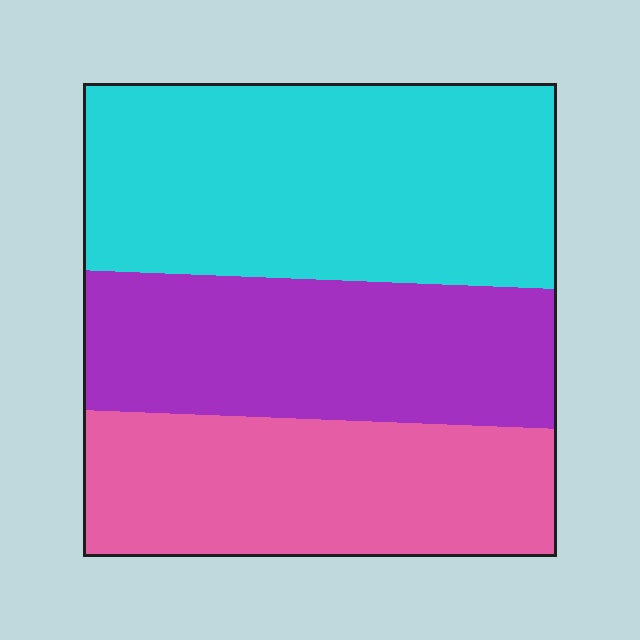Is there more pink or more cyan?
Cyan.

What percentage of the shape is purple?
Purple takes up about one third (1/3) of the shape.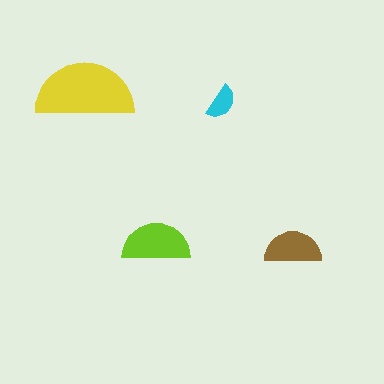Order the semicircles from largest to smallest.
the yellow one, the lime one, the brown one, the cyan one.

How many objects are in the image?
There are 4 objects in the image.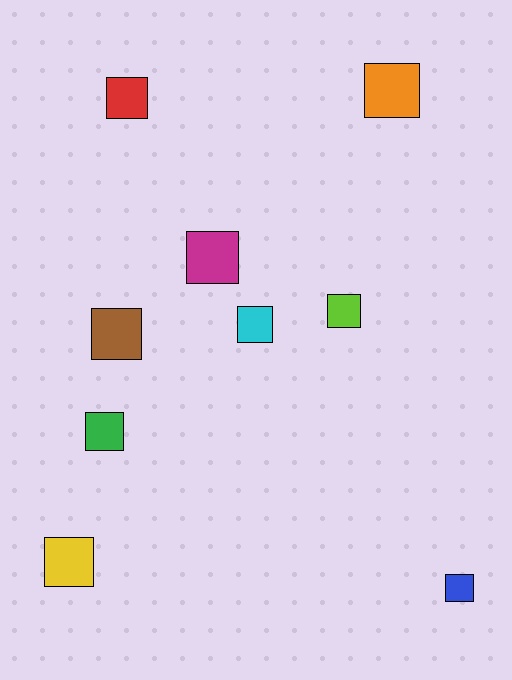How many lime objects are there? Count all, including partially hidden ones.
There is 1 lime object.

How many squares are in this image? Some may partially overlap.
There are 9 squares.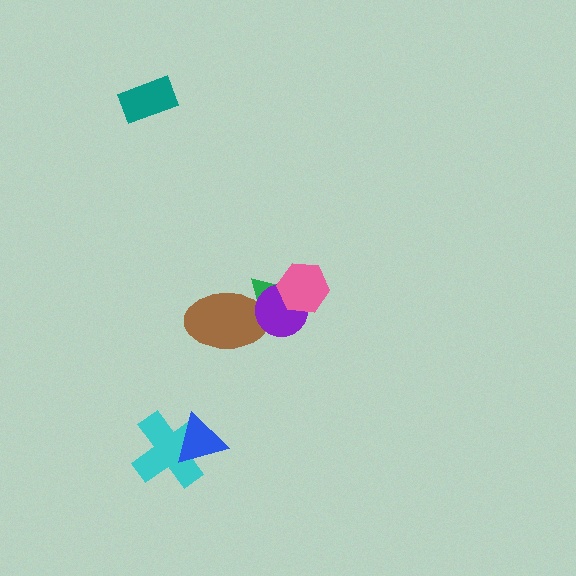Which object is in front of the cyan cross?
The blue triangle is in front of the cyan cross.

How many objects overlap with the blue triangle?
1 object overlaps with the blue triangle.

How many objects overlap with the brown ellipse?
2 objects overlap with the brown ellipse.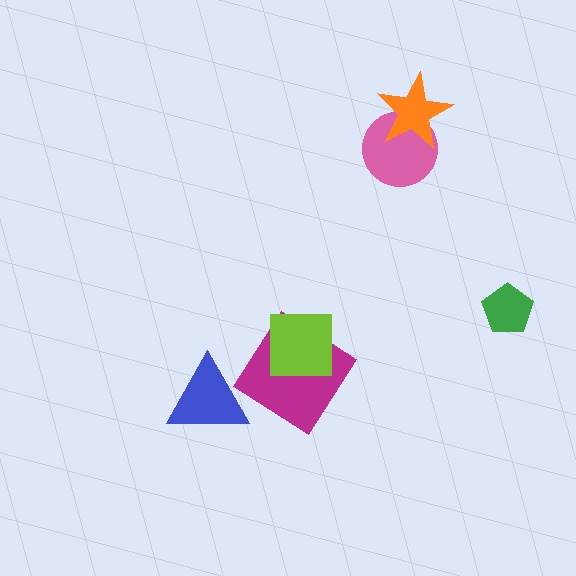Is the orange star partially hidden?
No, no other shape covers it.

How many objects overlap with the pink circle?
1 object overlaps with the pink circle.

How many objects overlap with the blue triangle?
0 objects overlap with the blue triangle.